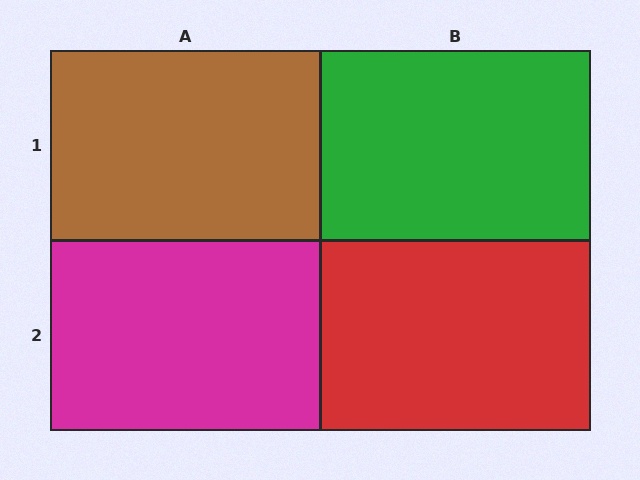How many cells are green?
1 cell is green.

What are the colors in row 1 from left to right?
Brown, green.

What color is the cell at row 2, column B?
Red.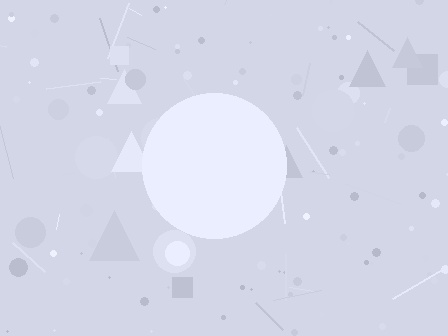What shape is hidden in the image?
A circle is hidden in the image.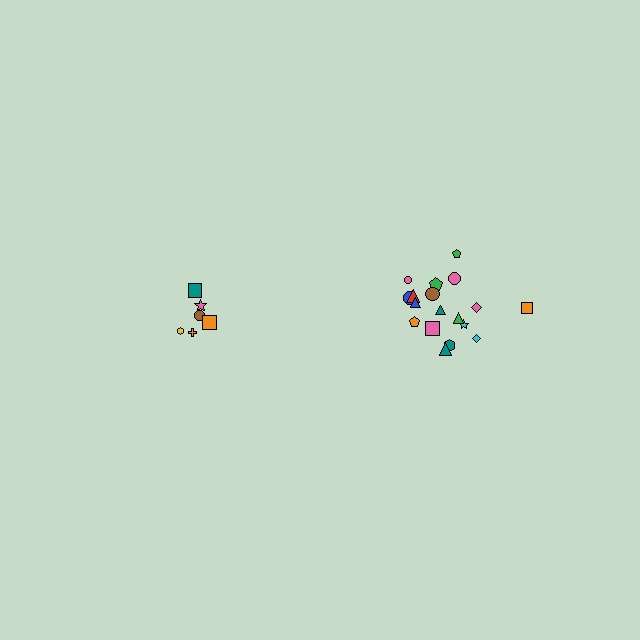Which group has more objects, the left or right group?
The right group.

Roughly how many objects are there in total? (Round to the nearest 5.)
Roughly 25 objects in total.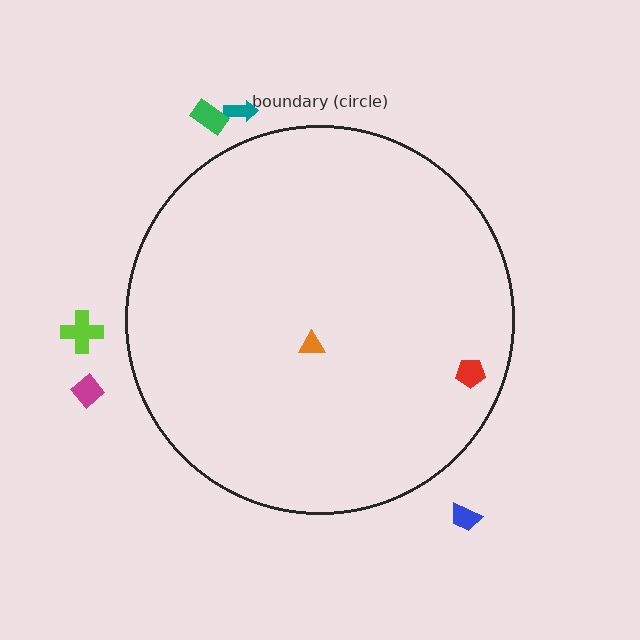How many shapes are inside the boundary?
2 inside, 5 outside.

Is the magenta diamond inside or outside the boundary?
Outside.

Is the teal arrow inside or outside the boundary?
Outside.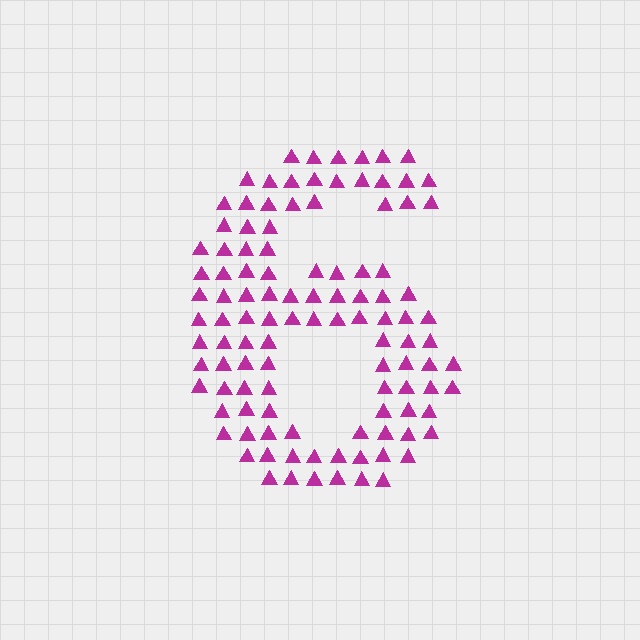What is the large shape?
The large shape is the digit 6.